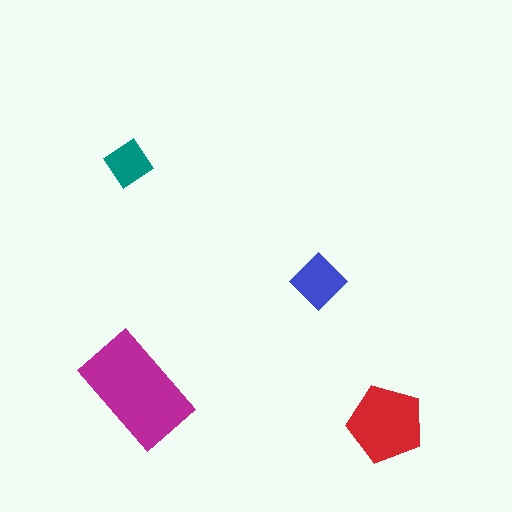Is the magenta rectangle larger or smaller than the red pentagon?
Larger.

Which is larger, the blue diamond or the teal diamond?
The blue diamond.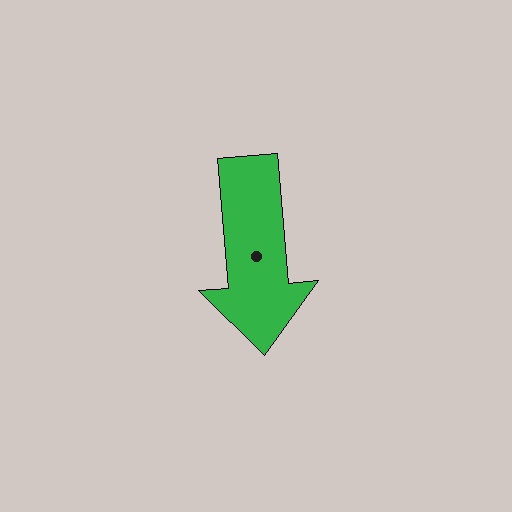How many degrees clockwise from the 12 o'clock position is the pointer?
Approximately 175 degrees.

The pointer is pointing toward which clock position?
Roughly 6 o'clock.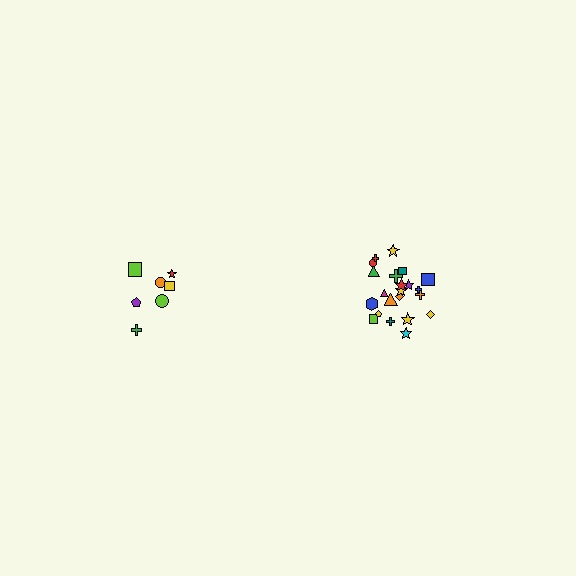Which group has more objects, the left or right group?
The right group.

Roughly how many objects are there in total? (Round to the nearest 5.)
Roughly 30 objects in total.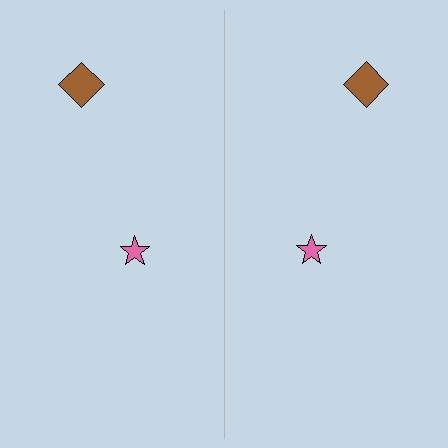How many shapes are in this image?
There are 4 shapes in this image.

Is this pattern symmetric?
Yes, this pattern has bilateral (reflection) symmetry.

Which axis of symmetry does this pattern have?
The pattern has a vertical axis of symmetry running through the center of the image.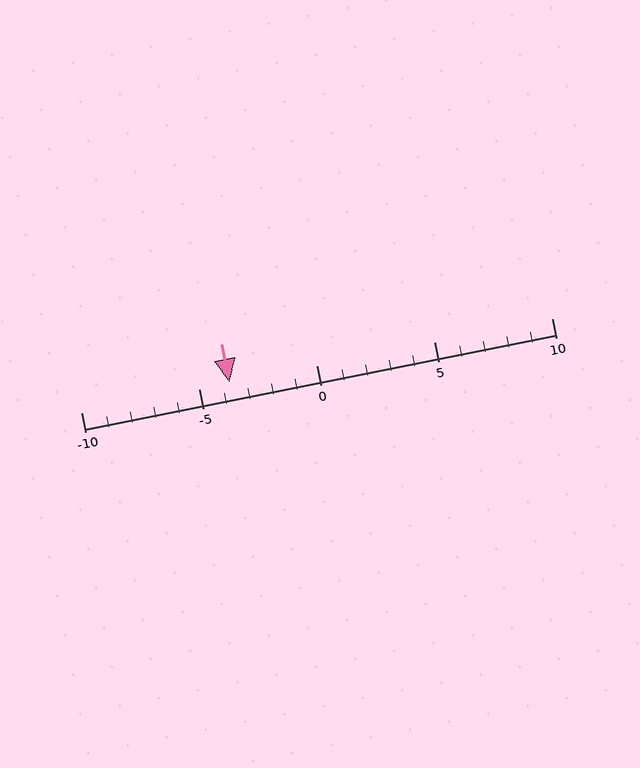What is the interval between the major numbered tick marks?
The major tick marks are spaced 5 units apart.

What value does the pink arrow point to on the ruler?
The pink arrow points to approximately -4.